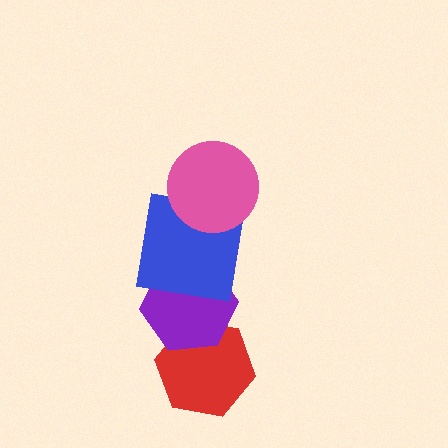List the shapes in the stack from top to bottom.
From top to bottom: the pink circle, the blue square, the purple hexagon, the red hexagon.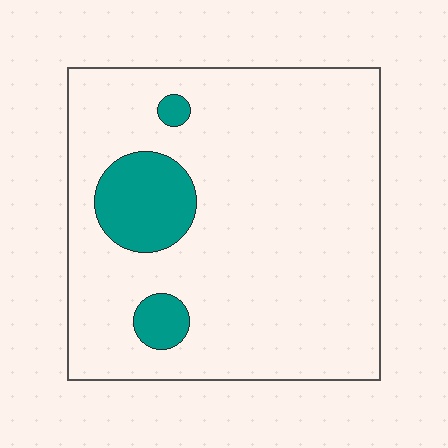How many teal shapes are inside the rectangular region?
3.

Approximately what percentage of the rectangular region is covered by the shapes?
Approximately 10%.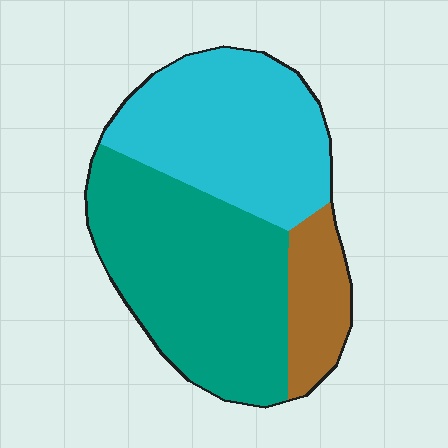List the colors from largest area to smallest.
From largest to smallest: teal, cyan, brown.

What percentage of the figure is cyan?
Cyan takes up between a quarter and a half of the figure.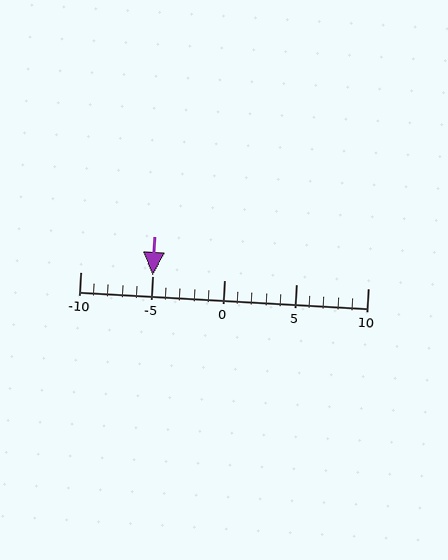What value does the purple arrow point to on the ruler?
The purple arrow points to approximately -5.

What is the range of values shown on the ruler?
The ruler shows values from -10 to 10.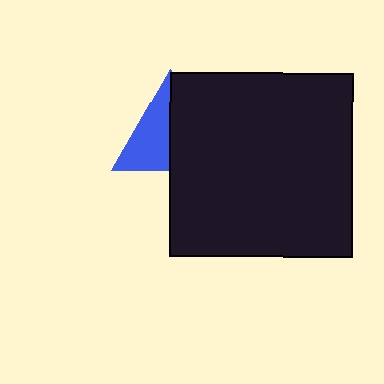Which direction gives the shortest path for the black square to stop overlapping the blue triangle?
Moving right gives the shortest separation.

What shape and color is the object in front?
The object in front is a black square.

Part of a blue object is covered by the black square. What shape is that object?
It is a triangle.